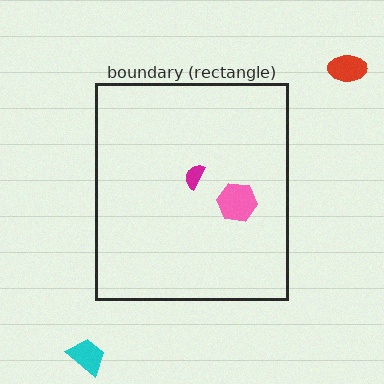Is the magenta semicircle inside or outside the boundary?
Inside.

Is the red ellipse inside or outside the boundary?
Outside.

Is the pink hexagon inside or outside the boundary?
Inside.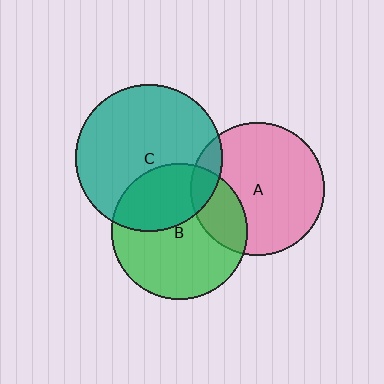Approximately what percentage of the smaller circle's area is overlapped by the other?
Approximately 10%.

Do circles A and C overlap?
Yes.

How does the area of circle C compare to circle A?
Approximately 1.2 times.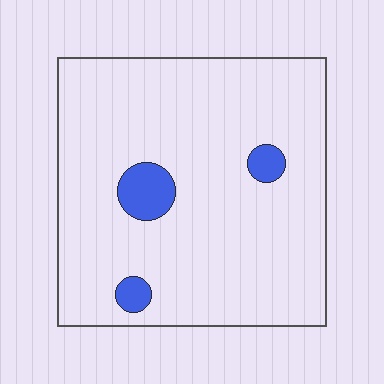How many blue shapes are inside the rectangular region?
3.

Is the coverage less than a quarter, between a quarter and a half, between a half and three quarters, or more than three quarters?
Less than a quarter.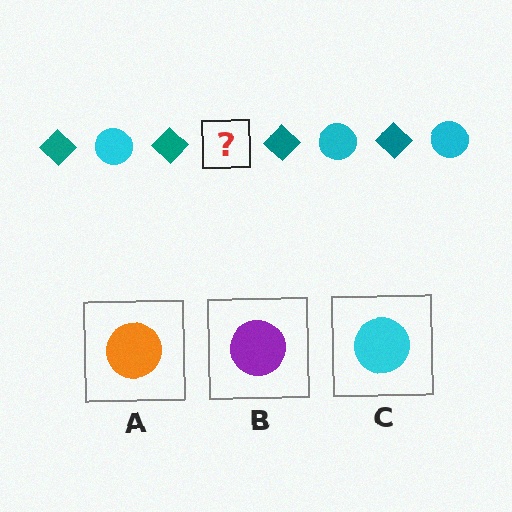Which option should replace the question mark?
Option C.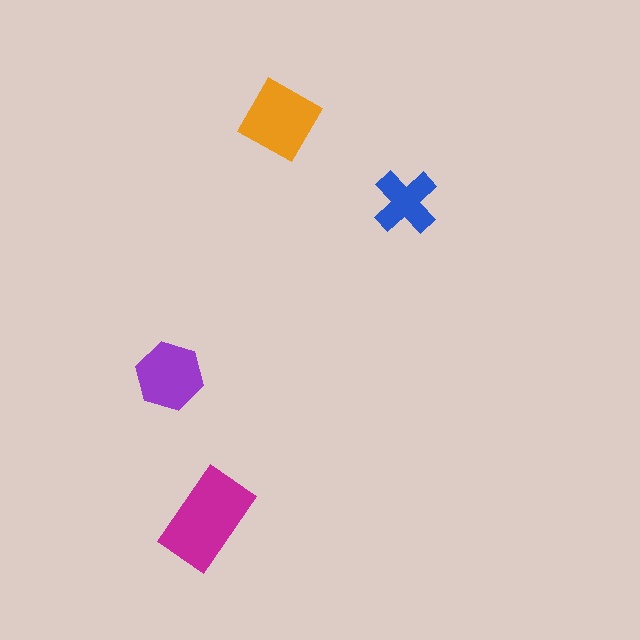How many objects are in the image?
There are 4 objects in the image.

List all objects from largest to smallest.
The magenta rectangle, the orange square, the purple hexagon, the blue cross.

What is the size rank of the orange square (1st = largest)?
2nd.